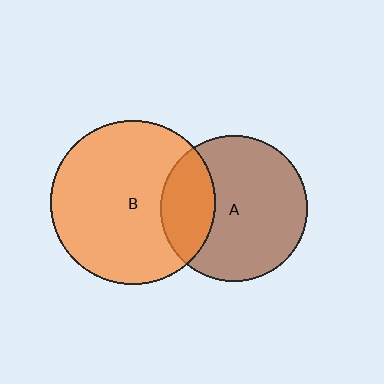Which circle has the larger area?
Circle B (orange).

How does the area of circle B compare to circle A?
Approximately 1.3 times.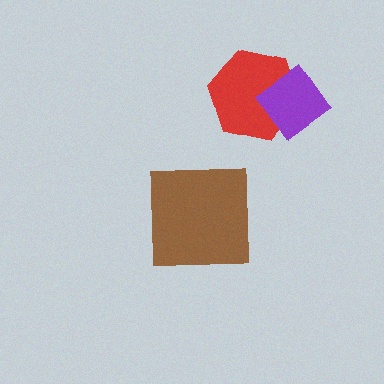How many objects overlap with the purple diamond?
1 object overlaps with the purple diamond.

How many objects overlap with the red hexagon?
1 object overlaps with the red hexagon.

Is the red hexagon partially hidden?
Yes, it is partially covered by another shape.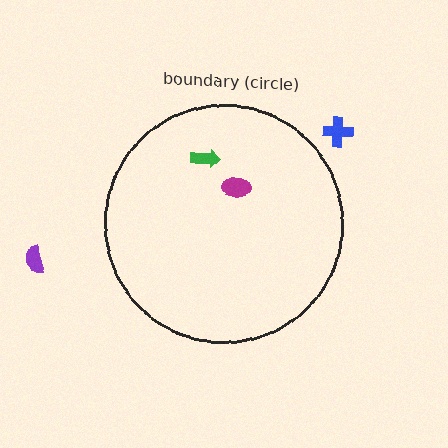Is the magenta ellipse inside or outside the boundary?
Inside.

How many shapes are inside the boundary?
2 inside, 2 outside.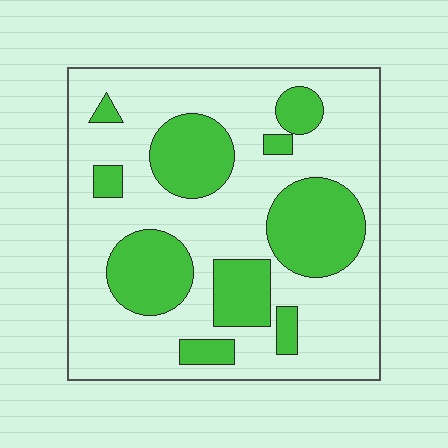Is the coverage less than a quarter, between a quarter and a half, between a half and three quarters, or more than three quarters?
Between a quarter and a half.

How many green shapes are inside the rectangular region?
10.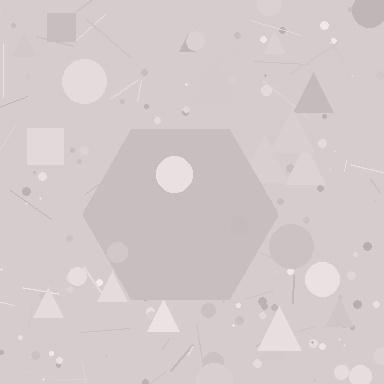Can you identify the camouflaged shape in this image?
The camouflaged shape is a hexagon.